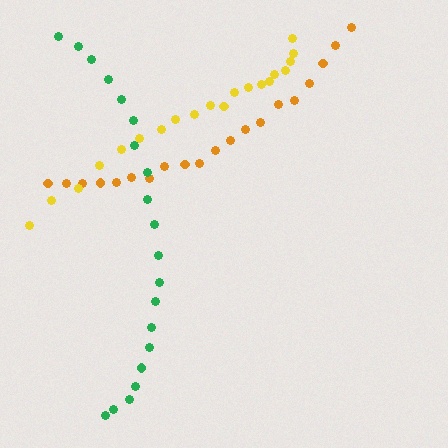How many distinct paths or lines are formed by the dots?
There are 3 distinct paths.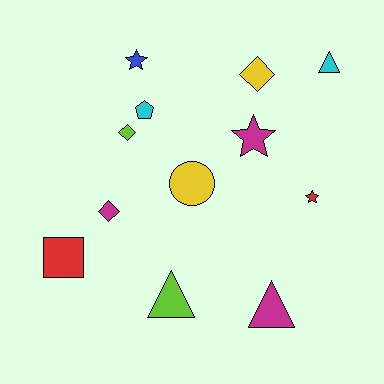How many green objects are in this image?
There are no green objects.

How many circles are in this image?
There is 1 circle.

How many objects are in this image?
There are 12 objects.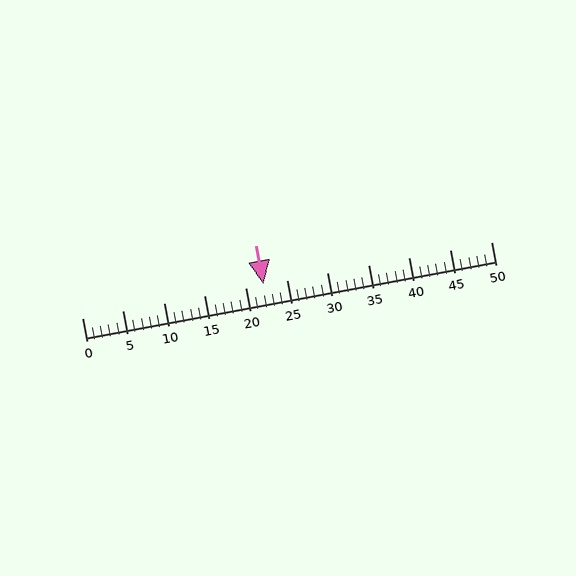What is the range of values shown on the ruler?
The ruler shows values from 0 to 50.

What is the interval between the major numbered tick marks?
The major tick marks are spaced 5 units apart.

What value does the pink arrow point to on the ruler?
The pink arrow points to approximately 22.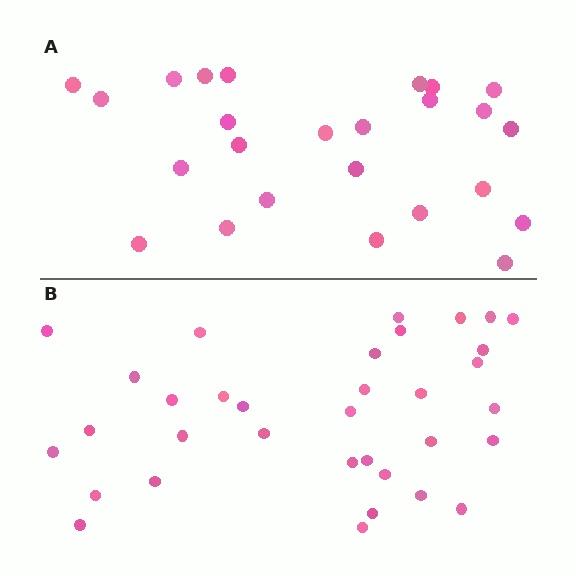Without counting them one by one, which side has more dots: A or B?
Region B (the bottom region) has more dots.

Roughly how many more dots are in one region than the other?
Region B has roughly 8 or so more dots than region A.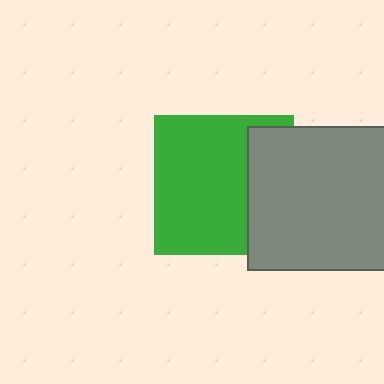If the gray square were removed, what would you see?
You would see the complete green square.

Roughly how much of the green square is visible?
Most of it is visible (roughly 69%).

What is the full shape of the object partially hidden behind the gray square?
The partially hidden object is a green square.